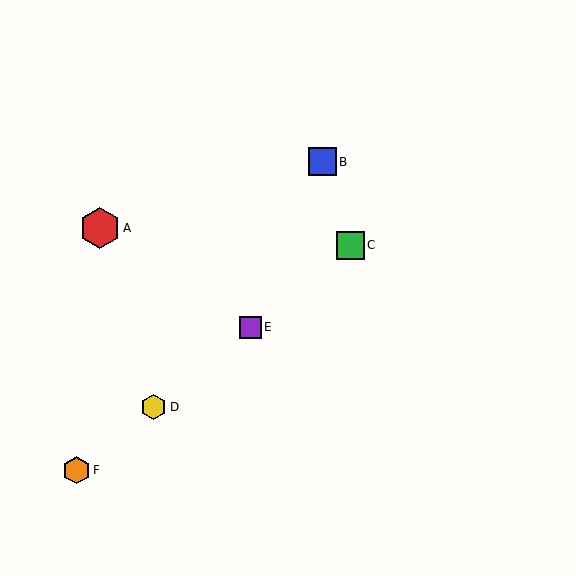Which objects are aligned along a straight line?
Objects C, D, E, F are aligned along a straight line.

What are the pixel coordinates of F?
Object F is at (77, 470).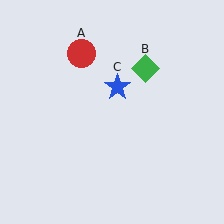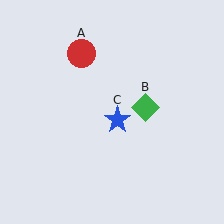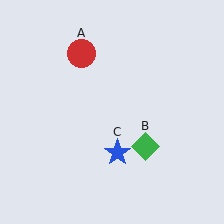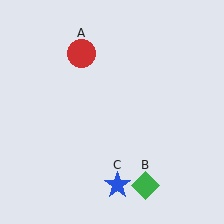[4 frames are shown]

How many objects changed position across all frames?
2 objects changed position: green diamond (object B), blue star (object C).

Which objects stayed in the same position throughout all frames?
Red circle (object A) remained stationary.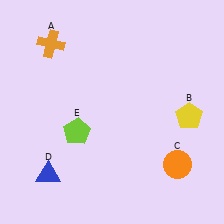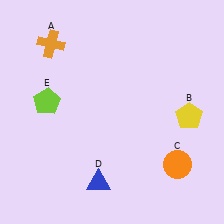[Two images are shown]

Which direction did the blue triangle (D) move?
The blue triangle (D) moved right.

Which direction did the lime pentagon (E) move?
The lime pentagon (E) moved left.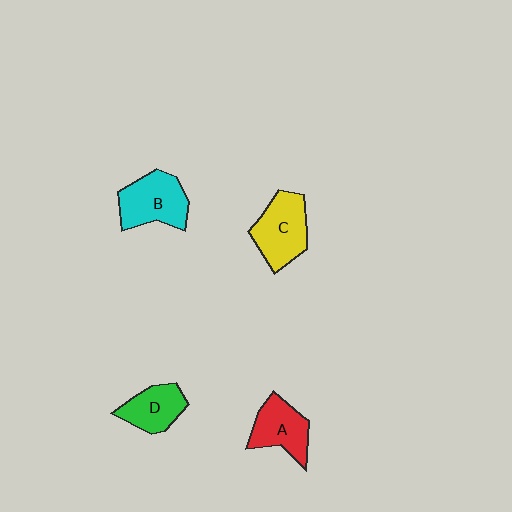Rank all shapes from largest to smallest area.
From largest to smallest: C (yellow), B (cyan), A (red), D (green).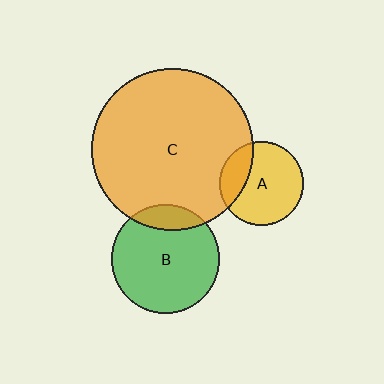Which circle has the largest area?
Circle C (orange).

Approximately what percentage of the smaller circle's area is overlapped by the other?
Approximately 15%.